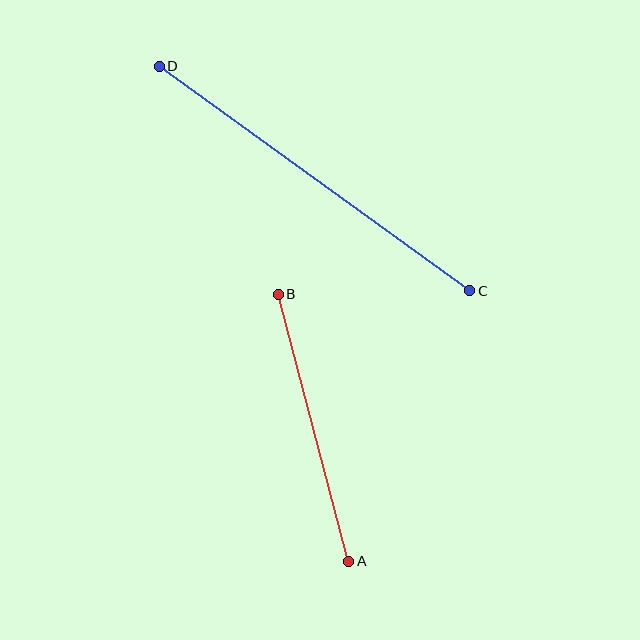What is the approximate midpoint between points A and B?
The midpoint is at approximately (314, 428) pixels.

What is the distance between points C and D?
The distance is approximately 383 pixels.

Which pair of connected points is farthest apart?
Points C and D are farthest apart.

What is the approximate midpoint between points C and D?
The midpoint is at approximately (314, 179) pixels.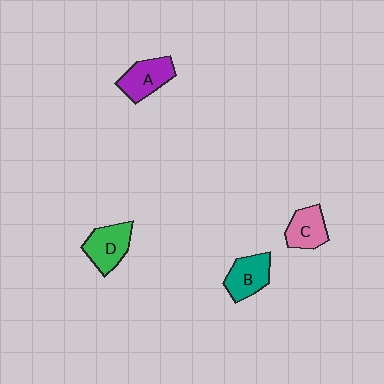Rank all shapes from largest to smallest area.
From largest to smallest: D (green), A (purple), B (teal), C (pink).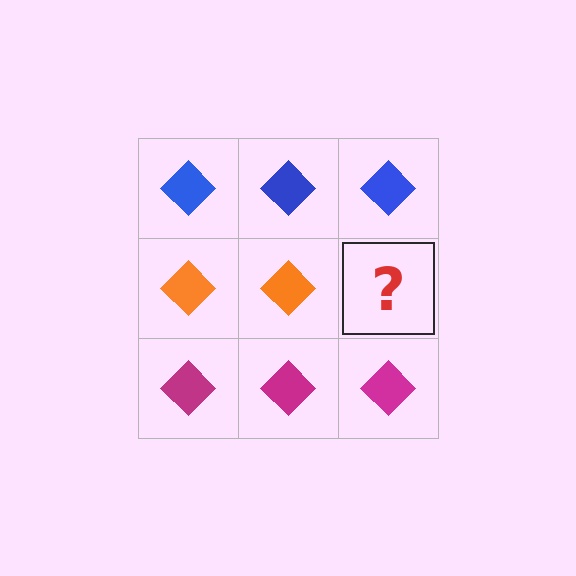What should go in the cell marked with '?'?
The missing cell should contain an orange diamond.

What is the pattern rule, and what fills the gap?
The rule is that each row has a consistent color. The gap should be filled with an orange diamond.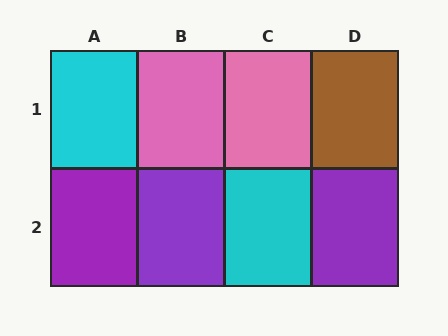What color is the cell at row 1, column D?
Brown.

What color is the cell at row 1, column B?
Pink.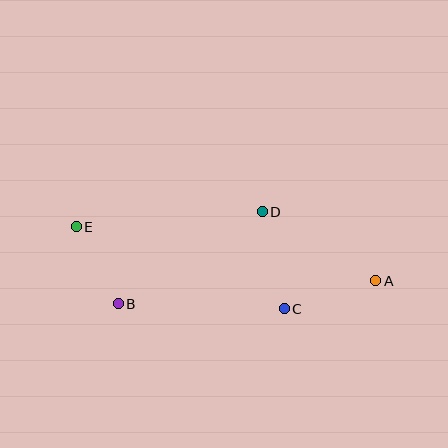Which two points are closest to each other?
Points B and E are closest to each other.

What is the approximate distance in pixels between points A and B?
The distance between A and B is approximately 259 pixels.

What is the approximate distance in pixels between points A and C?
The distance between A and C is approximately 96 pixels.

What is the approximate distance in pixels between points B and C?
The distance between B and C is approximately 166 pixels.